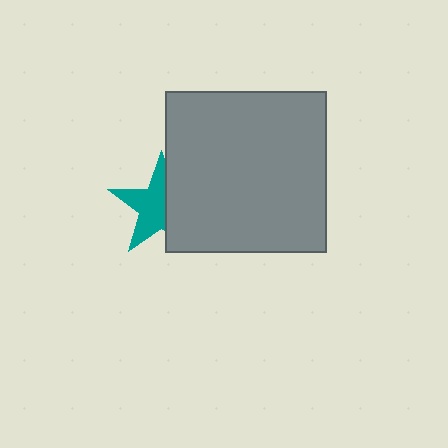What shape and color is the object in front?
The object in front is a gray square.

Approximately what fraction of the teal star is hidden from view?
Roughly 41% of the teal star is hidden behind the gray square.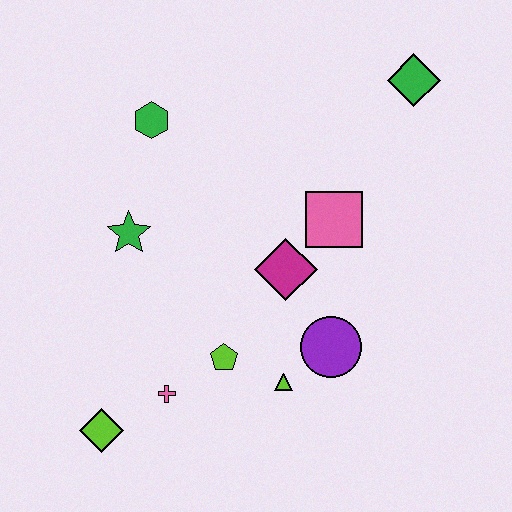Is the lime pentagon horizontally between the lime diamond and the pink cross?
No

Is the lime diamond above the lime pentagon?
No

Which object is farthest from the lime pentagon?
The green diamond is farthest from the lime pentagon.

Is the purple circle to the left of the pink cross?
No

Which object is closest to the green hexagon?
The green star is closest to the green hexagon.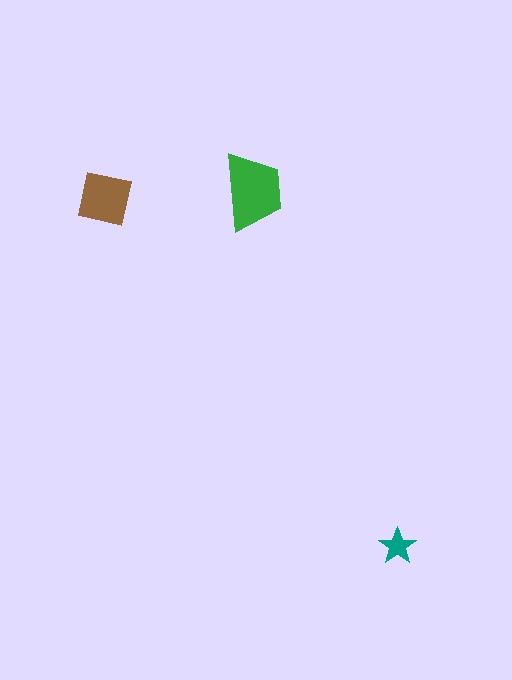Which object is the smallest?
The teal star.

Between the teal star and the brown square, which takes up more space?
The brown square.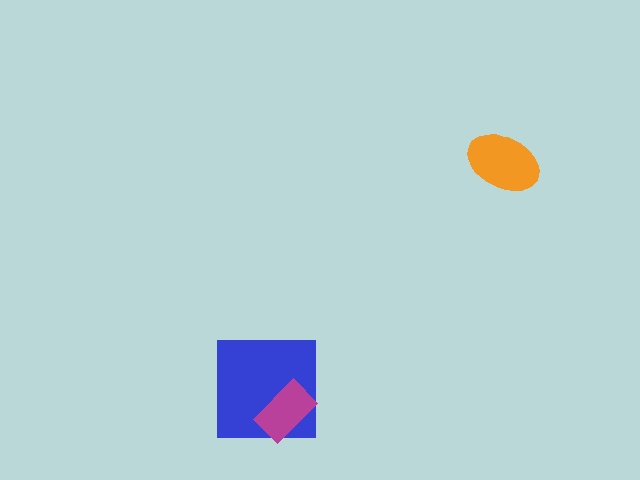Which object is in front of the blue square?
The magenta rectangle is in front of the blue square.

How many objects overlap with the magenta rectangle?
1 object overlaps with the magenta rectangle.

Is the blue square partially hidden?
Yes, it is partially covered by another shape.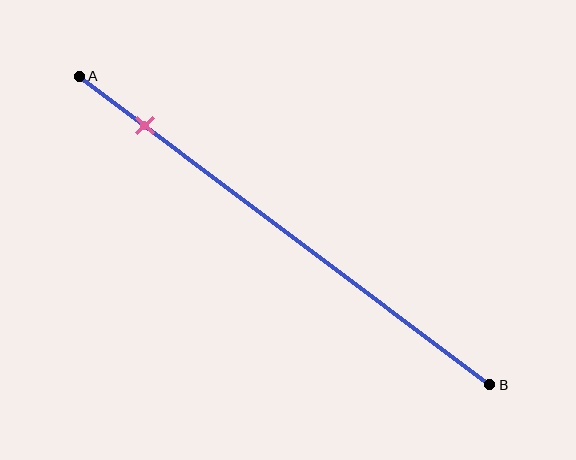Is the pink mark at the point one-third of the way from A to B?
No, the mark is at about 15% from A, not at the 33% one-third point.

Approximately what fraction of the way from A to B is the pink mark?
The pink mark is approximately 15% of the way from A to B.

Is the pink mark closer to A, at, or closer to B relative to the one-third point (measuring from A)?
The pink mark is closer to point A than the one-third point of segment AB.